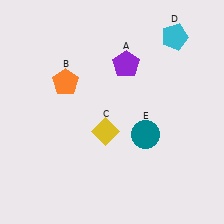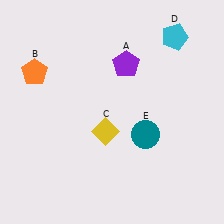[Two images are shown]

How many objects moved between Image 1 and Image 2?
1 object moved between the two images.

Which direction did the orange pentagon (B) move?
The orange pentagon (B) moved left.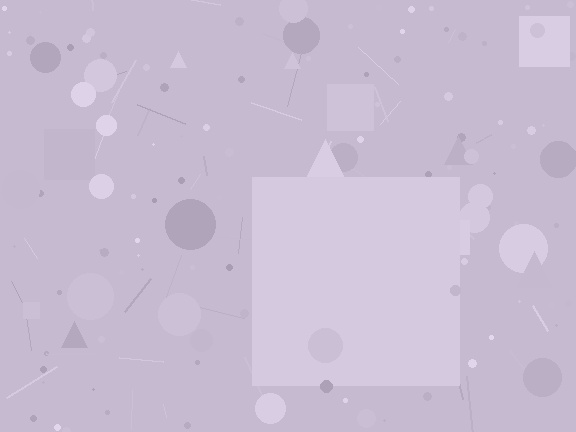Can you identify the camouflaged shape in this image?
The camouflaged shape is a square.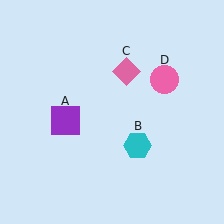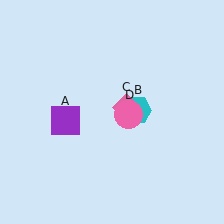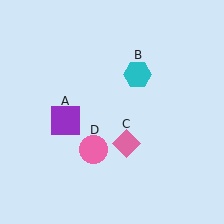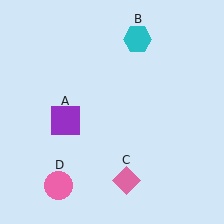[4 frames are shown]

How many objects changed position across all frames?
3 objects changed position: cyan hexagon (object B), pink diamond (object C), pink circle (object D).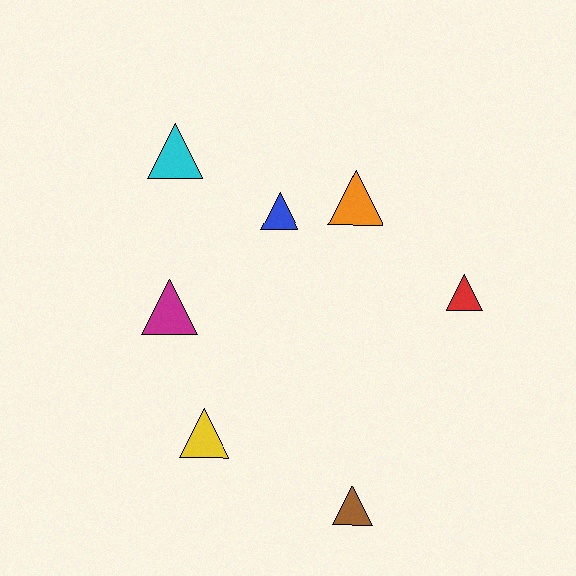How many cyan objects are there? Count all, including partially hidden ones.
There is 1 cyan object.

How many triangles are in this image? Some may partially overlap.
There are 7 triangles.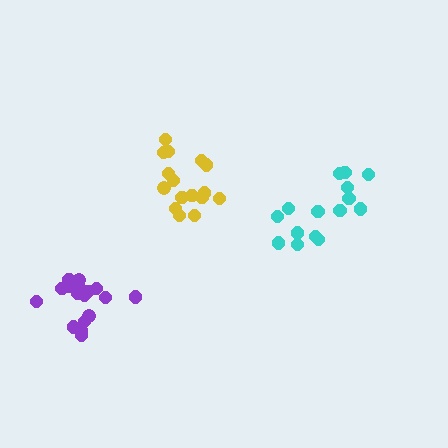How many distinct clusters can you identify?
There are 3 distinct clusters.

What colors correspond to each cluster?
The clusters are colored: purple, cyan, yellow.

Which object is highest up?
The yellow cluster is topmost.